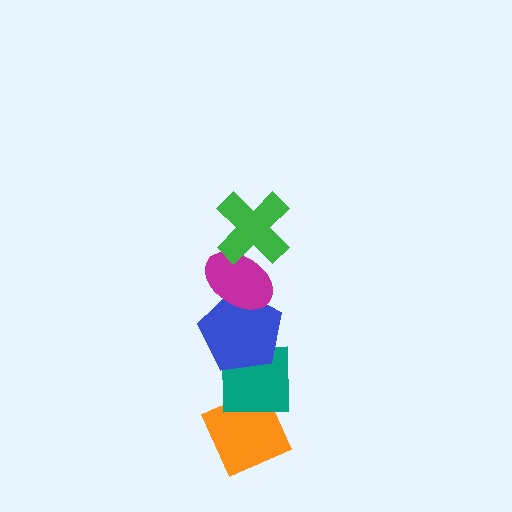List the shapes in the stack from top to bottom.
From top to bottom: the green cross, the magenta ellipse, the blue pentagon, the teal square, the orange diamond.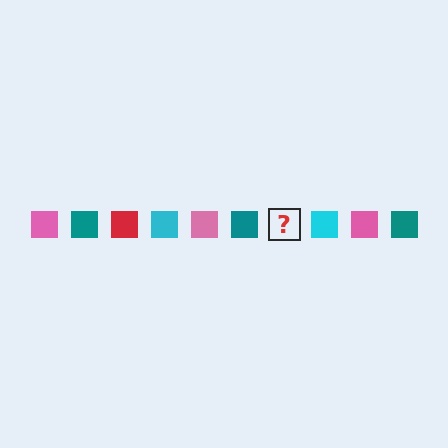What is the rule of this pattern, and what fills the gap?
The rule is that the pattern cycles through pink, teal, red, cyan squares. The gap should be filled with a red square.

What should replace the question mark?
The question mark should be replaced with a red square.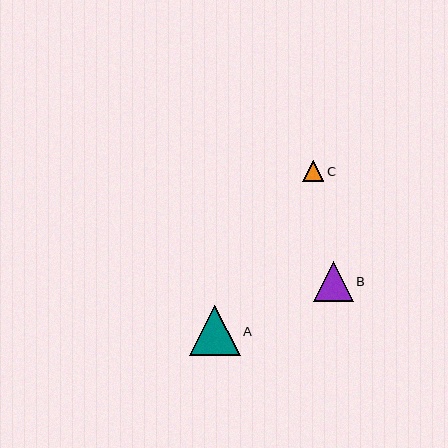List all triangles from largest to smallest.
From largest to smallest: A, B, C.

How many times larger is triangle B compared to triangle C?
Triangle B is approximately 1.9 times the size of triangle C.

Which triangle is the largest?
Triangle A is the largest with a size of approximately 51 pixels.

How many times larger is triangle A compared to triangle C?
Triangle A is approximately 2.4 times the size of triangle C.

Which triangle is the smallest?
Triangle C is the smallest with a size of approximately 21 pixels.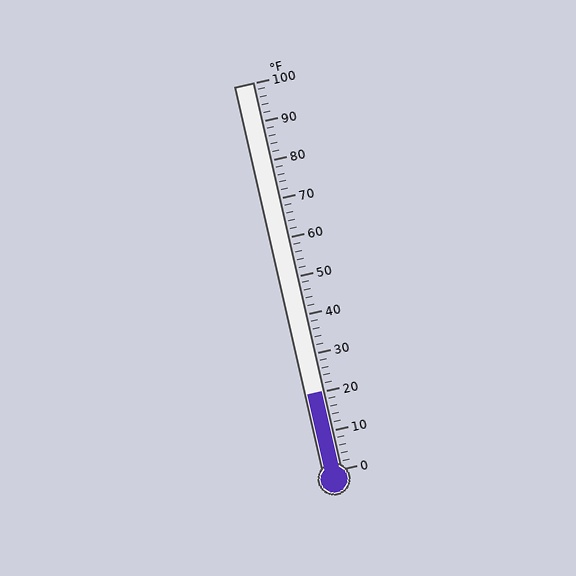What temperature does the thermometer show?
The thermometer shows approximately 20°F.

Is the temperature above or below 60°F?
The temperature is below 60°F.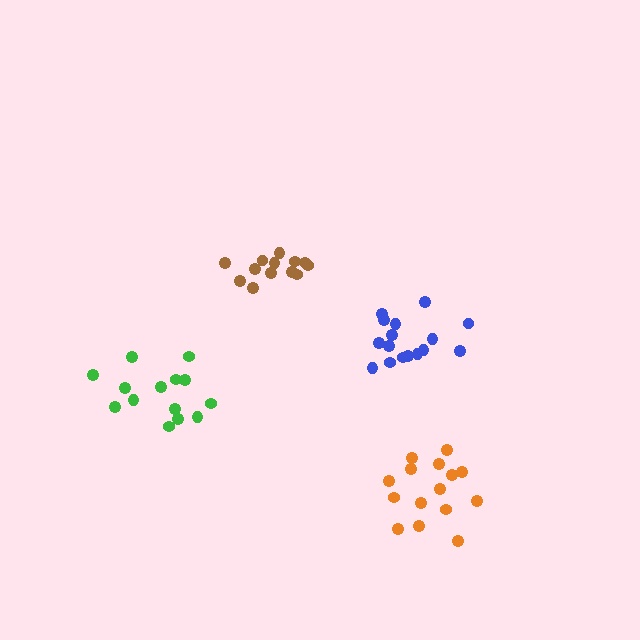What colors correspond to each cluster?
The clusters are colored: brown, blue, green, orange.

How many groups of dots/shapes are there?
There are 4 groups.